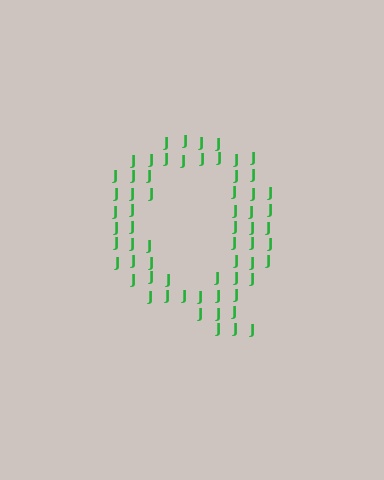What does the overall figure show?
The overall figure shows the letter Q.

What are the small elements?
The small elements are letter J's.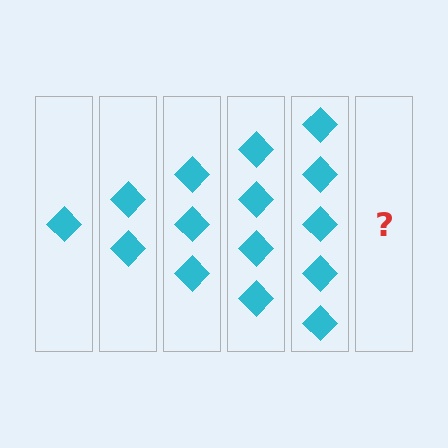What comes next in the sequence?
The next element should be 6 diamonds.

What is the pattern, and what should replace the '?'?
The pattern is that each step adds one more diamond. The '?' should be 6 diamonds.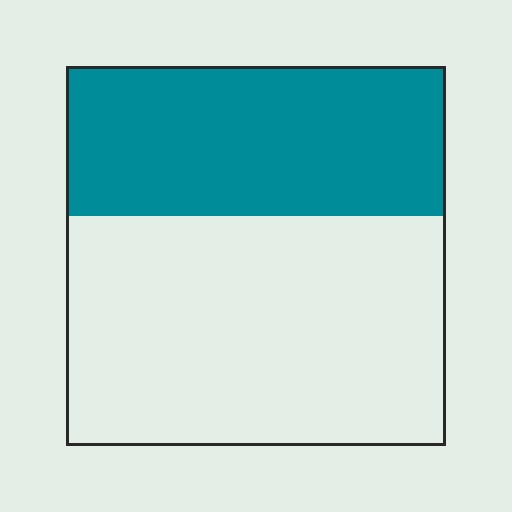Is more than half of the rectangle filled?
No.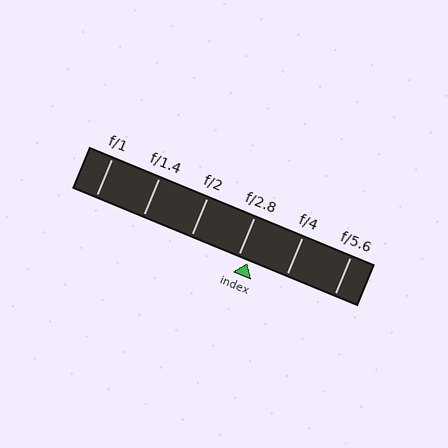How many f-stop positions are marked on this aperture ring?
There are 6 f-stop positions marked.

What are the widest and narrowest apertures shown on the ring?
The widest aperture shown is f/1 and the narrowest is f/5.6.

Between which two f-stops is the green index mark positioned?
The index mark is between f/2.8 and f/4.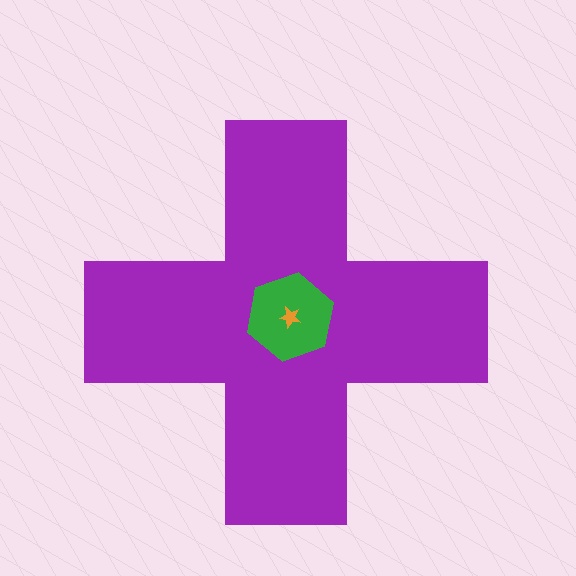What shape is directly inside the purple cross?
The green hexagon.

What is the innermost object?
The orange star.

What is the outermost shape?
The purple cross.